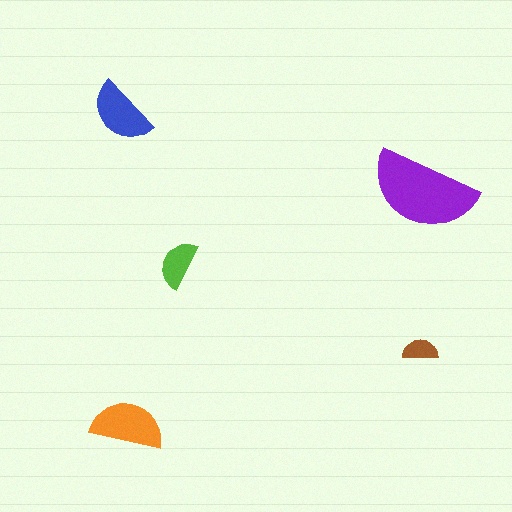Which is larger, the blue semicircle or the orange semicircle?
The orange one.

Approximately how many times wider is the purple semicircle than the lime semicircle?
About 2 times wider.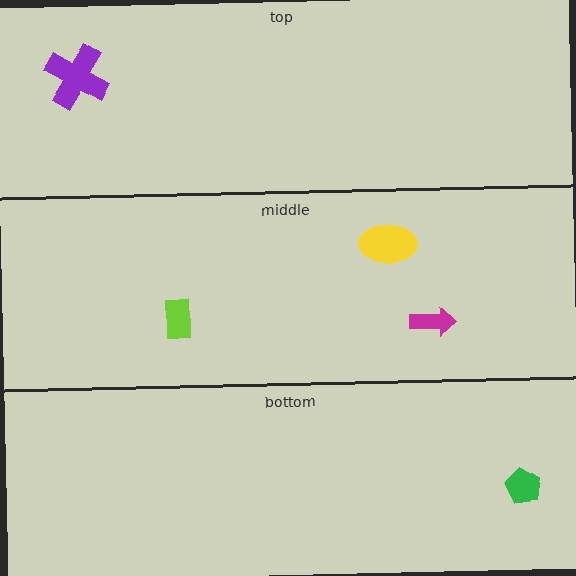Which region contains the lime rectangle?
The middle region.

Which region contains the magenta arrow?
The middle region.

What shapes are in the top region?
The purple cross.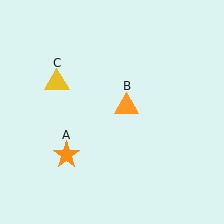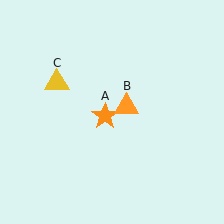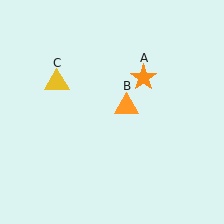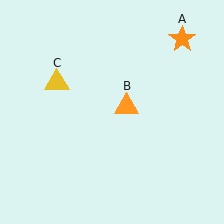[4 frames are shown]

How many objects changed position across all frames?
1 object changed position: orange star (object A).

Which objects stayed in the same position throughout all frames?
Orange triangle (object B) and yellow triangle (object C) remained stationary.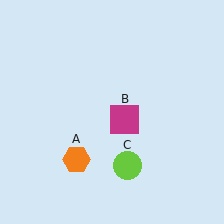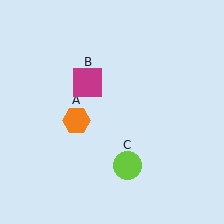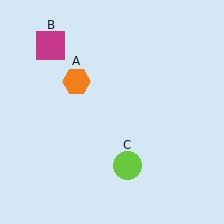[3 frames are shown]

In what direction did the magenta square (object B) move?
The magenta square (object B) moved up and to the left.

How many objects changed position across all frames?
2 objects changed position: orange hexagon (object A), magenta square (object B).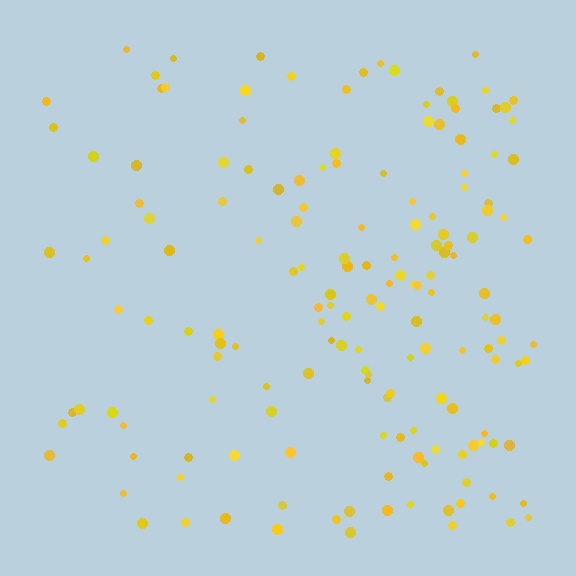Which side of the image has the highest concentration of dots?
The right.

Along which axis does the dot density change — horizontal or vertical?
Horizontal.